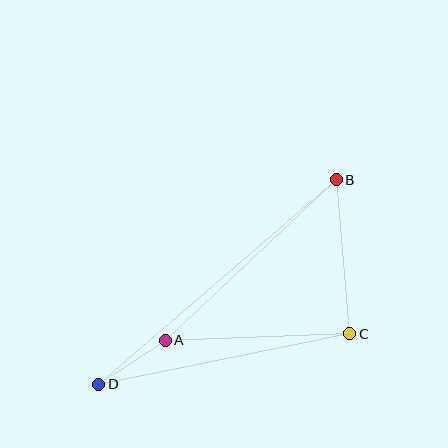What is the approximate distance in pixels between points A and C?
The distance between A and C is approximately 184 pixels.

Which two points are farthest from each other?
Points B and D are farthest from each other.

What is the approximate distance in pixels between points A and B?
The distance between A and B is approximately 234 pixels.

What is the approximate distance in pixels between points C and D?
The distance between C and D is approximately 256 pixels.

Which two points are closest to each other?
Points A and D are closest to each other.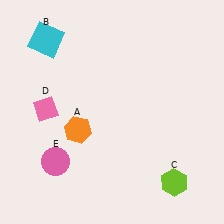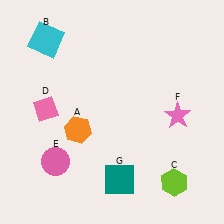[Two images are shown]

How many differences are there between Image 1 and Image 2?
There are 2 differences between the two images.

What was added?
A pink star (F), a teal square (G) were added in Image 2.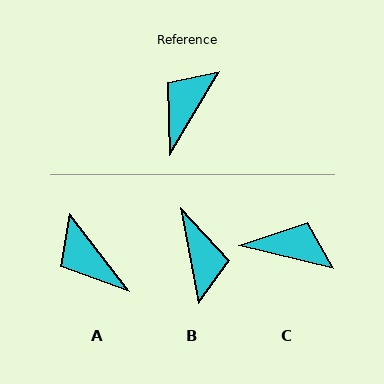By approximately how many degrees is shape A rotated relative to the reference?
Approximately 68 degrees counter-clockwise.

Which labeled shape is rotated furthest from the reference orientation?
B, about 139 degrees away.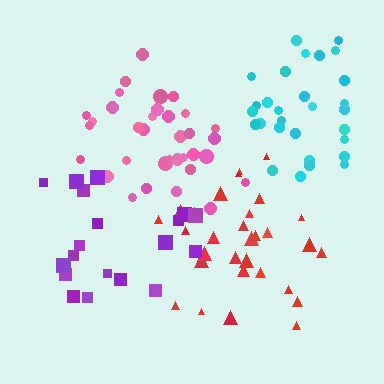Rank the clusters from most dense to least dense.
pink, cyan, red, purple.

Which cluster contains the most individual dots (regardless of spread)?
Pink (34).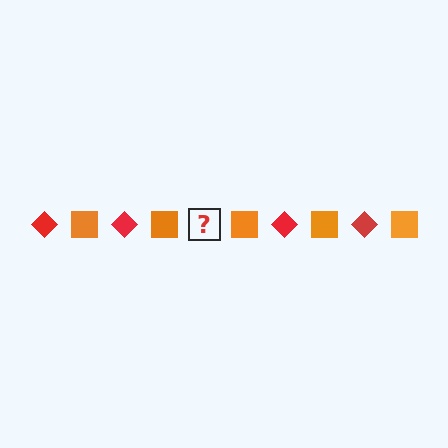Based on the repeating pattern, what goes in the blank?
The blank should be a red diamond.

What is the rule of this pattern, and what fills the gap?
The rule is that the pattern alternates between red diamond and orange square. The gap should be filled with a red diamond.